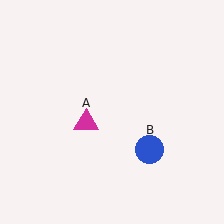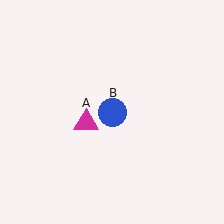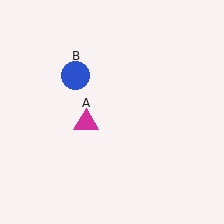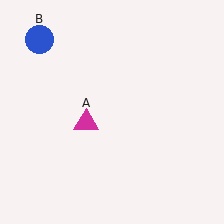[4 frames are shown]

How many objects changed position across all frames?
1 object changed position: blue circle (object B).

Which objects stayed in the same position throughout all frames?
Magenta triangle (object A) remained stationary.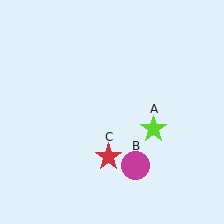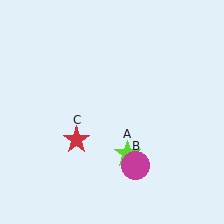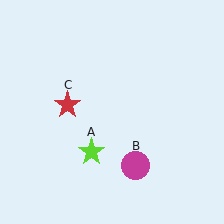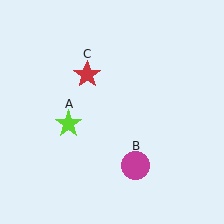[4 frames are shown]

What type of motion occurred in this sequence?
The lime star (object A), red star (object C) rotated clockwise around the center of the scene.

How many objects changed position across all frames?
2 objects changed position: lime star (object A), red star (object C).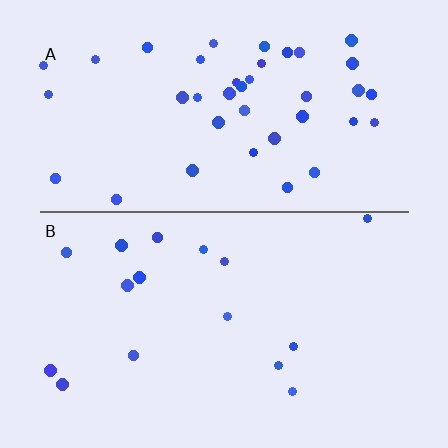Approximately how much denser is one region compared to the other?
Approximately 2.5× — region A over region B.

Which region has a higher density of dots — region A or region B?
A (the top).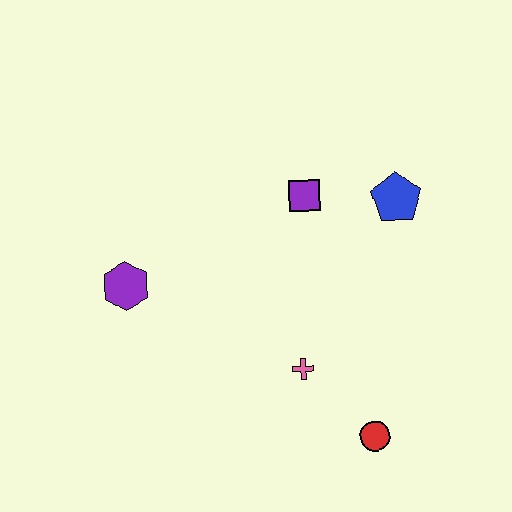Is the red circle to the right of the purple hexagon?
Yes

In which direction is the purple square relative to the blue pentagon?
The purple square is to the left of the blue pentagon.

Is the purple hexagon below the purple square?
Yes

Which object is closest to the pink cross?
The red circle is closest to the pink cross.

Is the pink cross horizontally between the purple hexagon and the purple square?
Yes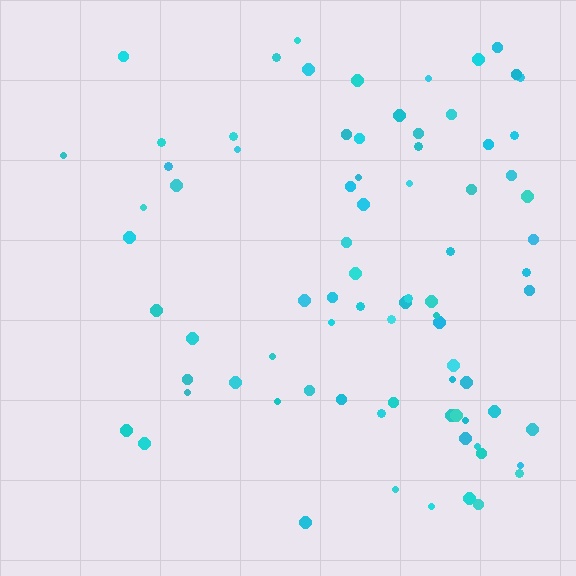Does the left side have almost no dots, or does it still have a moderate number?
Still a moderate number, just noticeably fewer than the right.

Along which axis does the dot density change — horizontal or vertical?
Horizontal.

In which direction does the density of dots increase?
From left to right, with the right side densest.